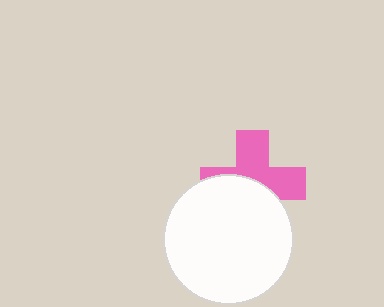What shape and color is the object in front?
The object in front is a white circle.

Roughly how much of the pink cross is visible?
About half of it is visible (roughly 52%).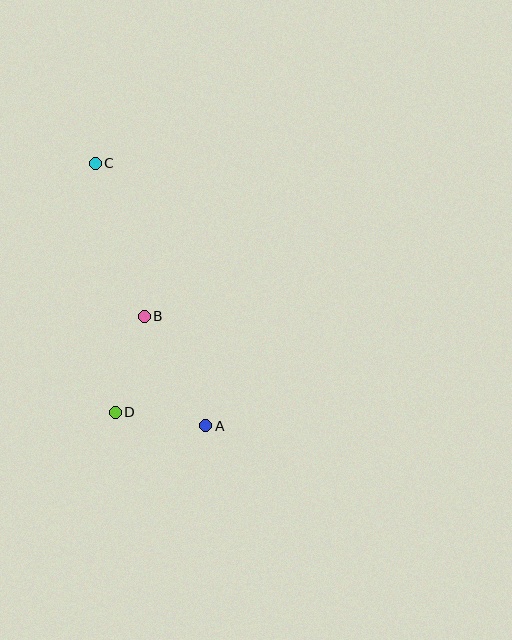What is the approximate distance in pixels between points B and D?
The distance between B and D is approximately 100 pixels.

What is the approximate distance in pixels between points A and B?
The distance between A and B is approximately 126 pixels.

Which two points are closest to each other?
Points A and D are closest to each other.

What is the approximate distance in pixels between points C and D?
The distance between C and D is approximately 250 pixels.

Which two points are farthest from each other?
Points A and C are farthest from each other.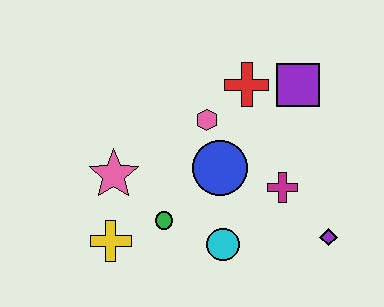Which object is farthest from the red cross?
The yellow cross is farthest from the red cross.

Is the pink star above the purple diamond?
Yes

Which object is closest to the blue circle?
The pink hexagon is closest to the blue circle.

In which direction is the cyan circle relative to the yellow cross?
The cyan circle is to the right of the yellow cross.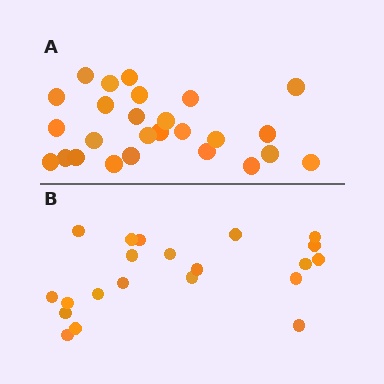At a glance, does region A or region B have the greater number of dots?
Region A (the top region) has more dots.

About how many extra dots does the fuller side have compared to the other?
Region A has about 5 more dots than region B.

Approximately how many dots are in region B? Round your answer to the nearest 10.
About 20 dots. (The exact count is 21, which rounds to 20.)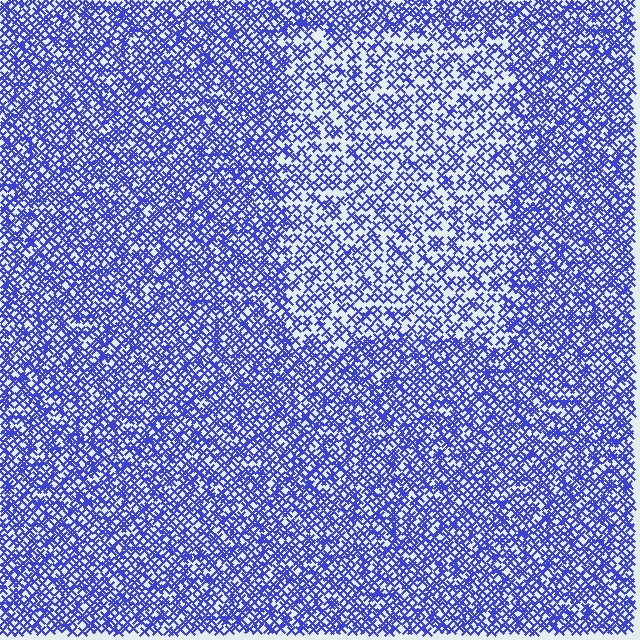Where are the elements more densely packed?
The elements are more densely packed outside the rectangle boundary.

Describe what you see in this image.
The image contains small blue elements arranged at two different densities. A rectangle-shaped region is visible where the elements are less densely packed than the surrounding area.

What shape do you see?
I see a rectangle.